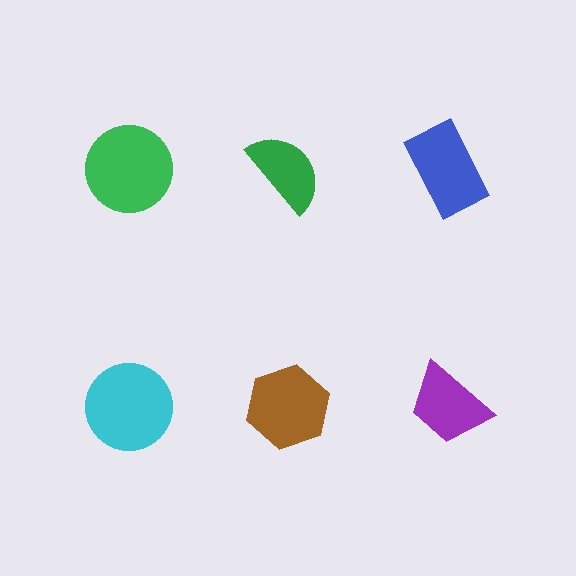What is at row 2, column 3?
A purple trapezoid.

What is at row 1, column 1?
A green circle.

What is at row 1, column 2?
A green semicircle.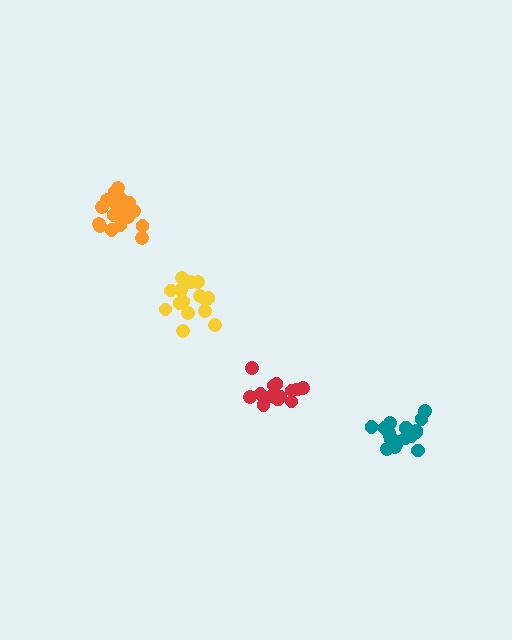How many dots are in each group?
Group 1: 21 dots, Group 2: 21 dots, Group 3: 15 dots, Group 4: 17 dots (74 total).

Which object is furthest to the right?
The teal cluster is rightmost.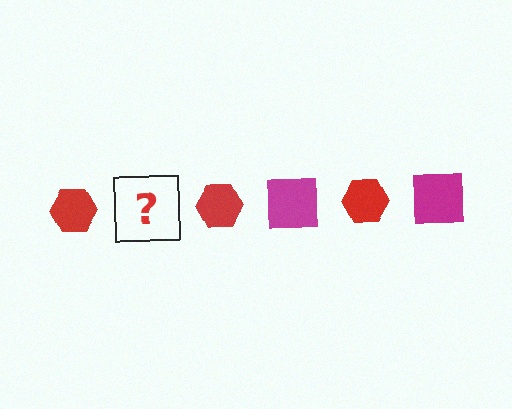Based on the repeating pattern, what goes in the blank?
The blank should be a magenta square.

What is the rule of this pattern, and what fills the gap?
The rule is that the pattern alternates between red hexagon and magenta square. The gap should be filled with a magenta square.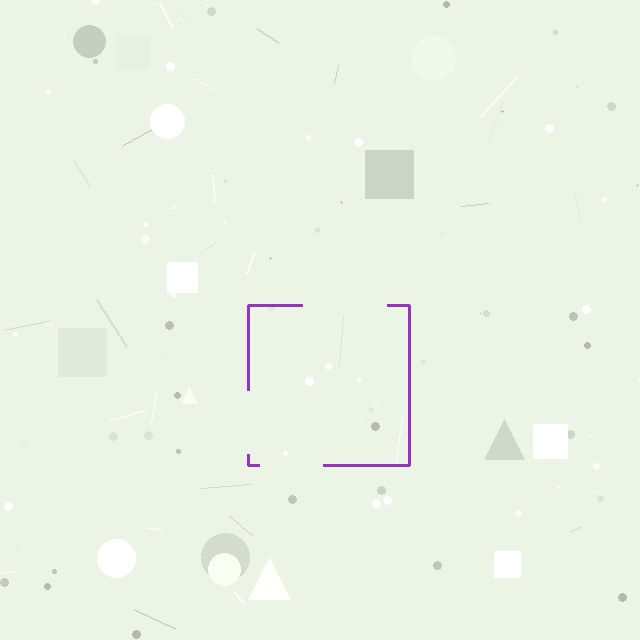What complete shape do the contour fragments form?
The contour fragments form a square.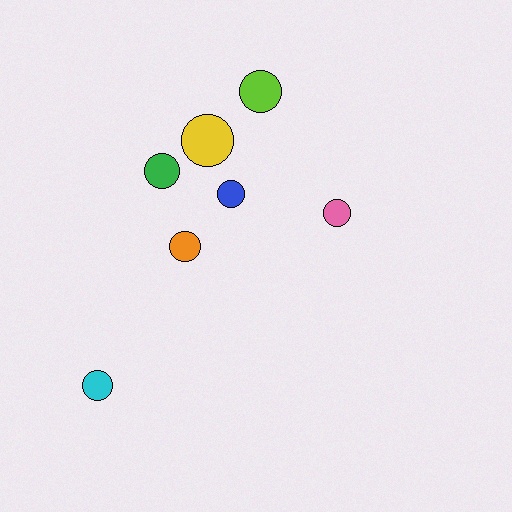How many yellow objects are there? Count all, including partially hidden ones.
There is 1 yellow object.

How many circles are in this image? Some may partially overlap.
There are 7 circles.